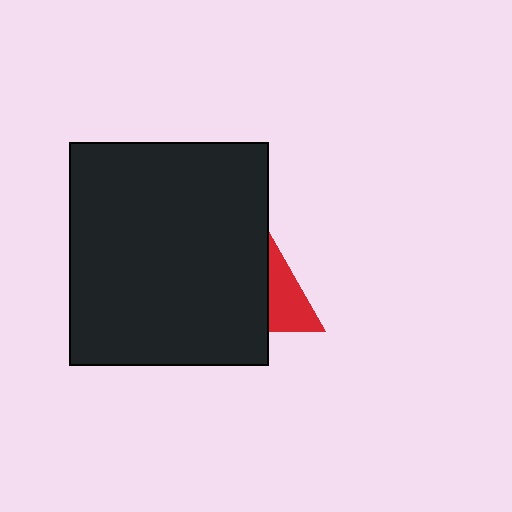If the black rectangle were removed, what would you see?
You would see the complete red triangle.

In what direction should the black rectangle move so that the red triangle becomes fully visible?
The black rectangle should move left. That is the shortest direction to clear the overlap and leave the red triangle fully visible.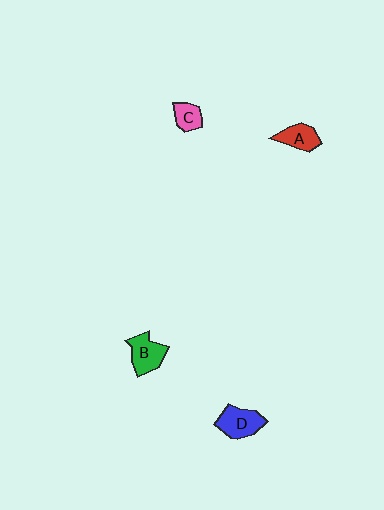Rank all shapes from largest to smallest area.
From largest to smallest: D (blue), B (green), A (red), C (pink).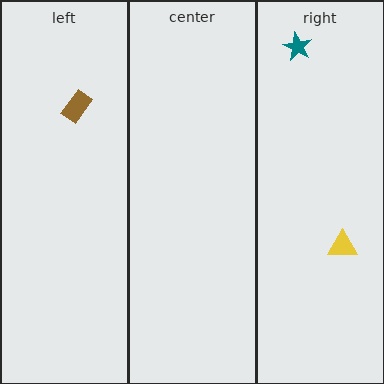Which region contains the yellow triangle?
The right region.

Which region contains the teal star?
The right region.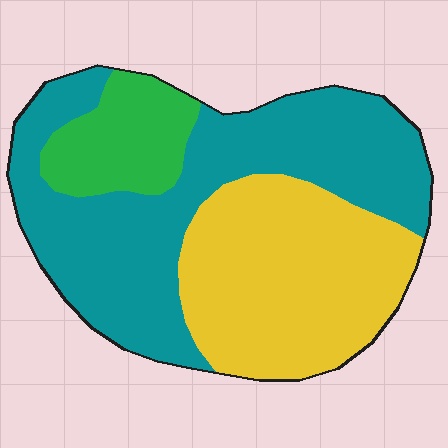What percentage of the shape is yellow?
Yellow takes up about three eighths (3/8) of the shape.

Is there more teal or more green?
Teal.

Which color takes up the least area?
Green, at roughly 15%.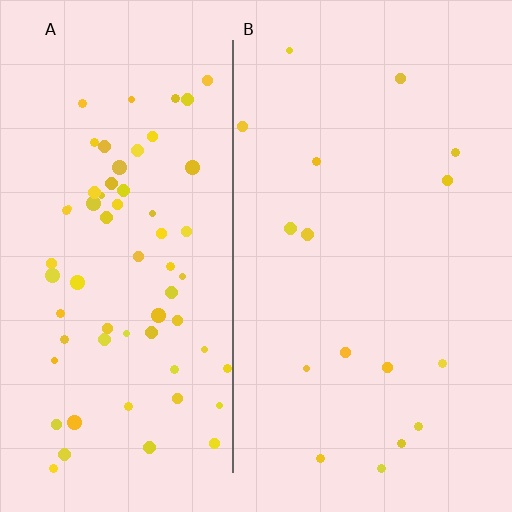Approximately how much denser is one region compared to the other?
Approximately 4.0× — region A over region B.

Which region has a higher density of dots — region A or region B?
A (the left).